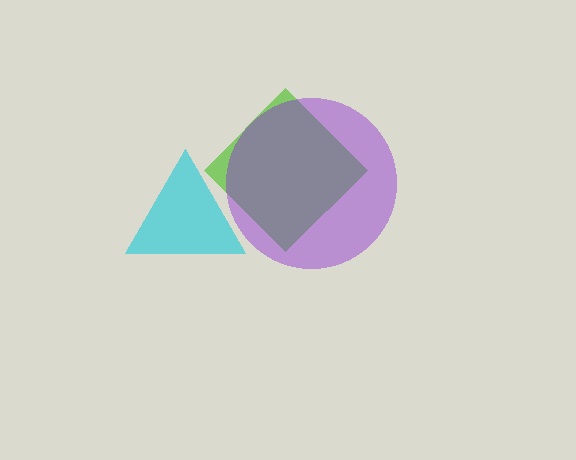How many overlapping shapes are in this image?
There are 3 overlapping shapes in the image.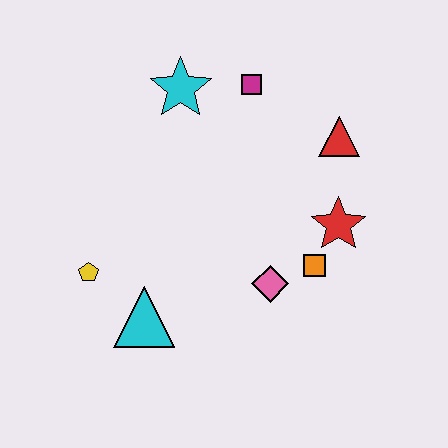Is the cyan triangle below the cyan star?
Yes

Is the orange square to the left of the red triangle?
Yes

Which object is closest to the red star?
The orange square is closest to the red star.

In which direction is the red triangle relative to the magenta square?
The red triangle is to the right of the magenta square.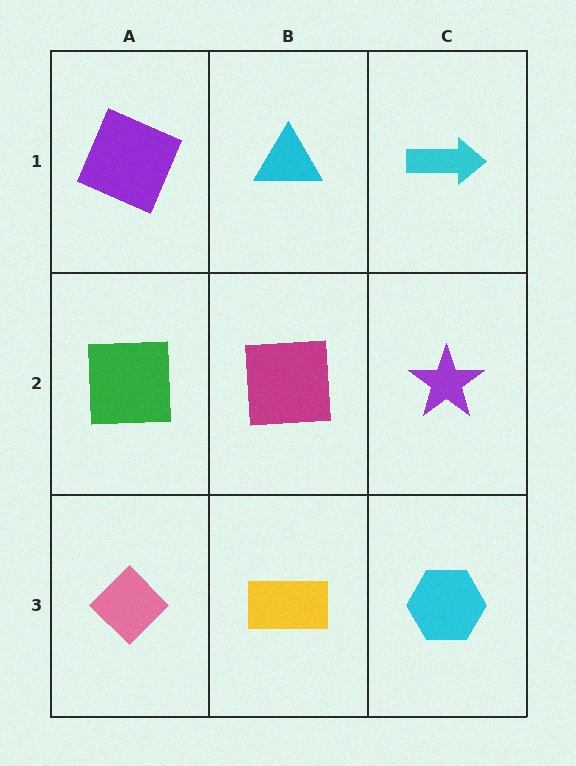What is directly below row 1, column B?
A magenta square.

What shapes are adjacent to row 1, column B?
A magenta square (row 2, column B), a purple square (row 1, column A), a cyan arrow (row 1, column C).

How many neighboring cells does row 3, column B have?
3.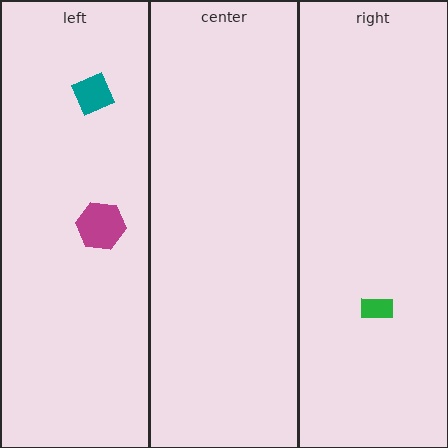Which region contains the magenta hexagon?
The left region.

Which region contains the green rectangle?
The right region.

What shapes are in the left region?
The teal diamond, the magenta hexagon.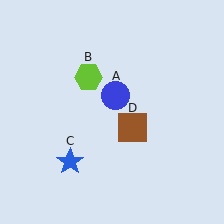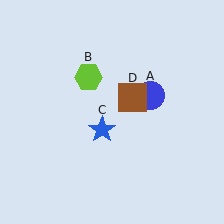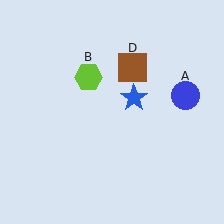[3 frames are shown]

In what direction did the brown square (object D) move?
The brown square (object D) moved up.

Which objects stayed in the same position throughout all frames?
Lime hexagon (object B) remained stationary.